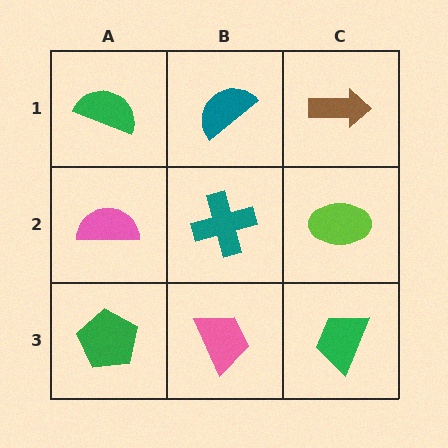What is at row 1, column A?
A green semicircle.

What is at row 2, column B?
A teal cross.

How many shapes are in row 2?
3 shapes.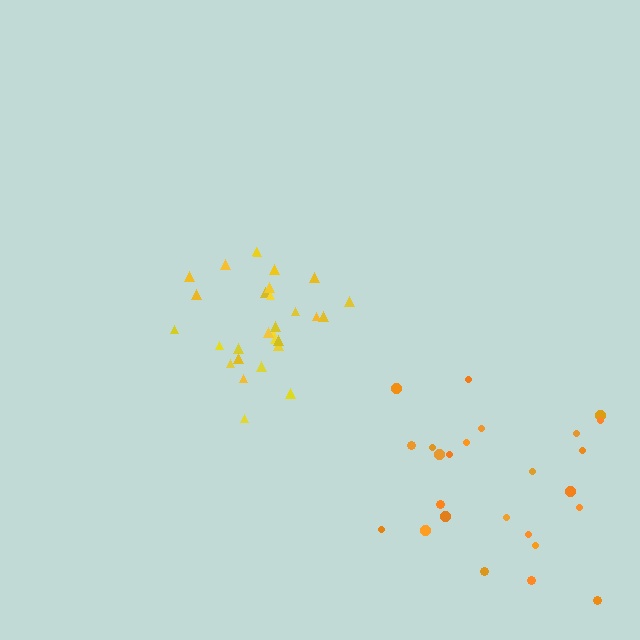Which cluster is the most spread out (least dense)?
Orange.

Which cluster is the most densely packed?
Yellow.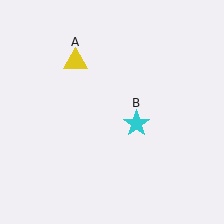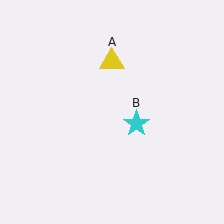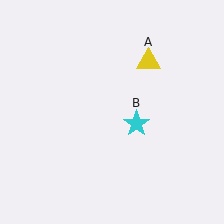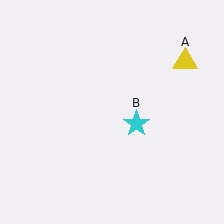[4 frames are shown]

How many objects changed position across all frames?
1 object changed position: yellow triangle (object A).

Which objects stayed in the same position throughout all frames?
Cyan star (object B) remained stationary.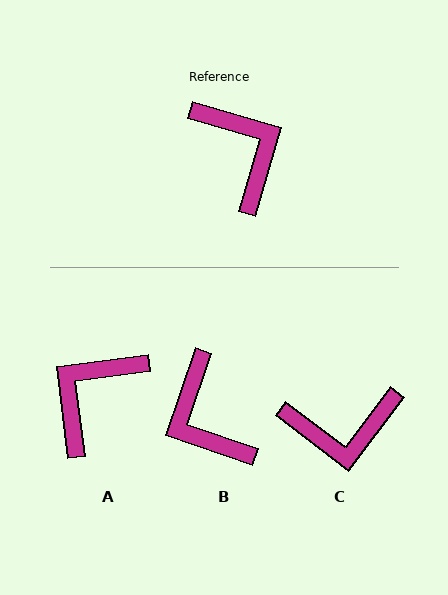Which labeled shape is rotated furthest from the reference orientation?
B, about 177 degrees away.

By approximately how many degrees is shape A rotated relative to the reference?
Approximately 113 degrees counter-clockwise.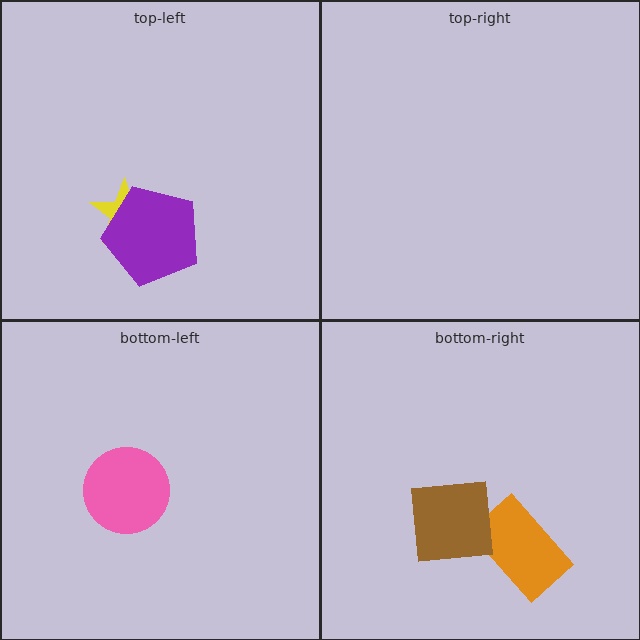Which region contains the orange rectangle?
The bottom-right region.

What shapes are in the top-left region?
The yellow star, the purple pentagon.